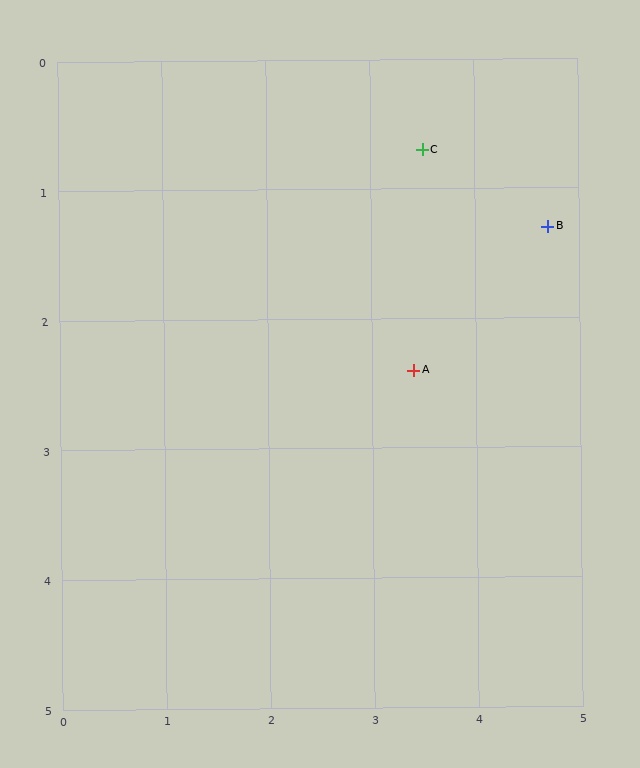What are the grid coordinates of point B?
Point B is at approximately (4.7, 1.3).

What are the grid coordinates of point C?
Point C is at approximately (3.5, 0.7).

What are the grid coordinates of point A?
Point A is at approximately (3.4, 2.4).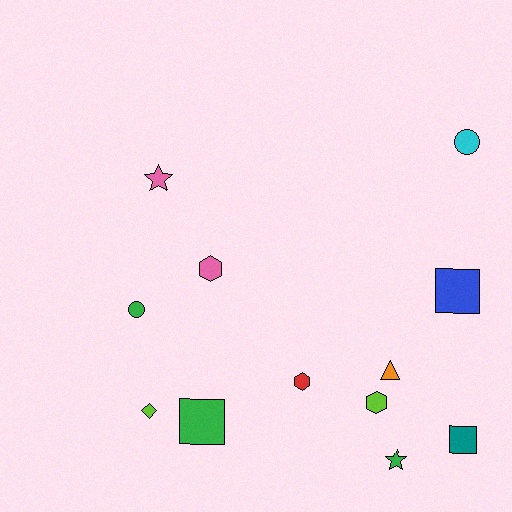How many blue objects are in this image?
There is 1 blue object.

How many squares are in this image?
There are 3 squares.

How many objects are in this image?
There are 12 objects.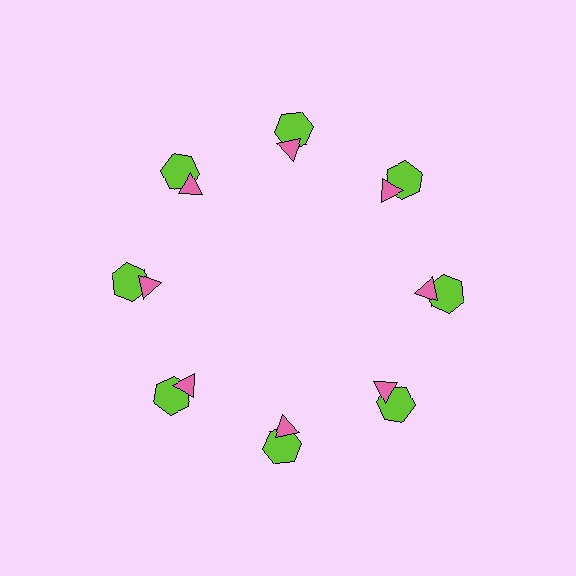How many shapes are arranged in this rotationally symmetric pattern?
There are 16 shapes, arranged in 8 groups of 2.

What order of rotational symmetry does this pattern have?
This pattern has 8-fold rotational symmetry.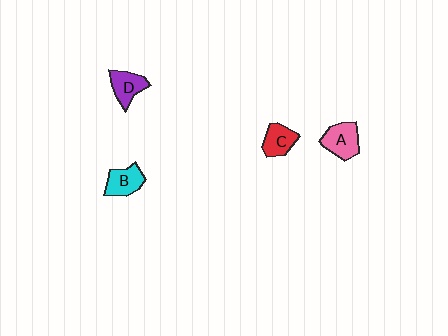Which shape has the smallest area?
Shape C (red).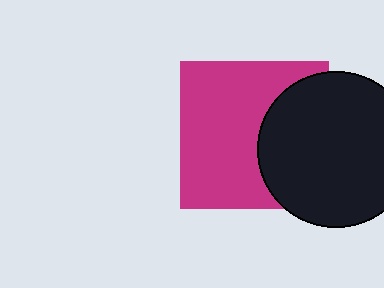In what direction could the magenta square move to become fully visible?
The magenta square could move left. That would shift it out from behind the black circle entirely.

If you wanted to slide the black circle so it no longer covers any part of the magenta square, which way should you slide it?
Slide it right — that is the most direct way to separate the two shapes.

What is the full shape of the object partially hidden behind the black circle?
The partially hidden object is a magenta square.